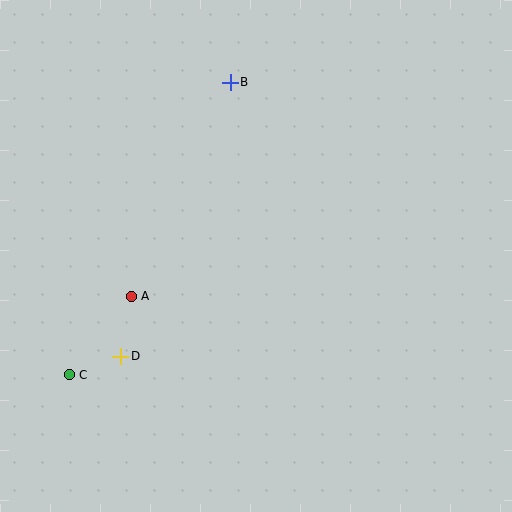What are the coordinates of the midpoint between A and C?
The midpoint between A and C is at (100, 336).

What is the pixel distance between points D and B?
The distance between D and B is 295 pixels.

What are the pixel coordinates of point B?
Point B is at (230, 82).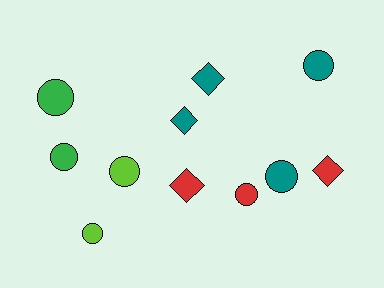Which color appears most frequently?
Teal, with 4 objects.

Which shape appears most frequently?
Circle, with 7 objects.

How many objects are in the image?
There are 11 objects.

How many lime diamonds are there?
There are no lime diamonds.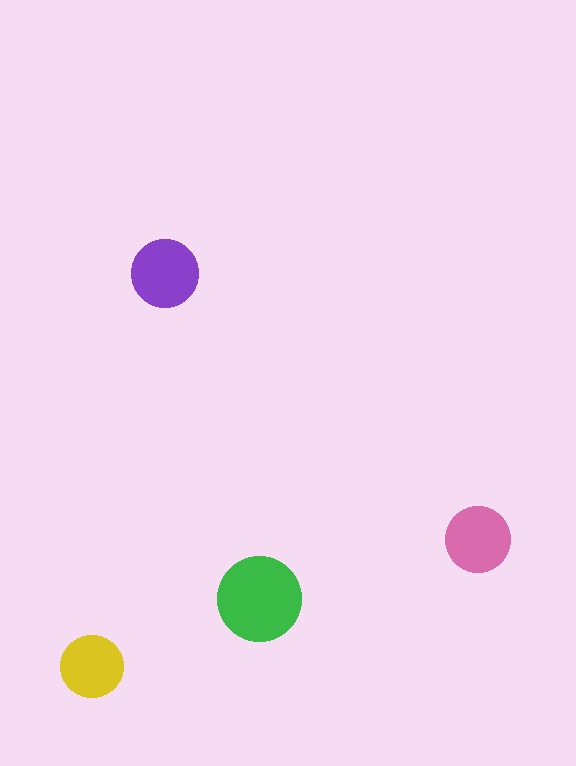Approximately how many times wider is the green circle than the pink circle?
About 1.5 times wider.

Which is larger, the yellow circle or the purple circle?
The purple one.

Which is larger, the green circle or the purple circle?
The green one.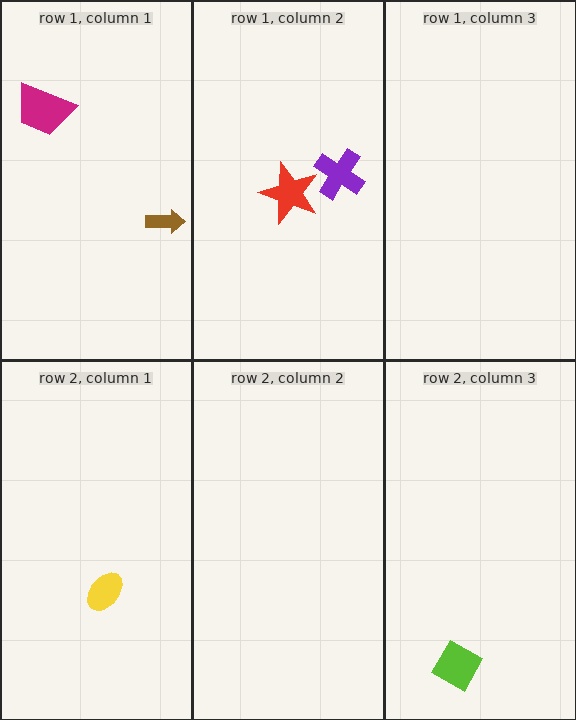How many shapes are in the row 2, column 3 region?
1.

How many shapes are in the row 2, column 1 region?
1.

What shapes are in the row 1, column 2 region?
The red star, the purple cross.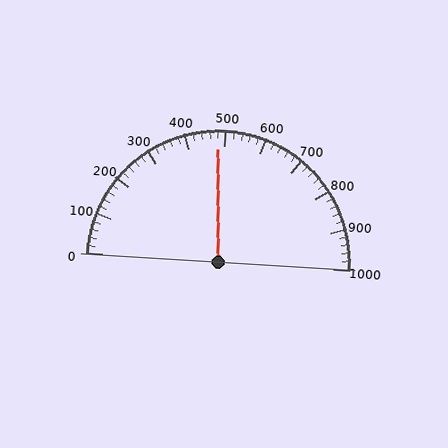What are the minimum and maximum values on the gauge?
The gauge ranges from 0 to 1000.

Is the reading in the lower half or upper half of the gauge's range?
The reading is in the lower half of the range (0 to 1000).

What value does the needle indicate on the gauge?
The needle indicates approximately 480.